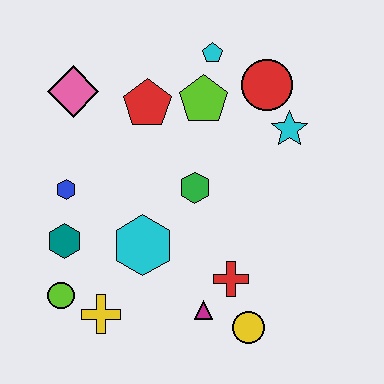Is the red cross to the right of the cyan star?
No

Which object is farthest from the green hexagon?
The lime circle is farthest from the green hexagon.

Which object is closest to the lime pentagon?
The cyan pentagon is closest to the lime pentagon.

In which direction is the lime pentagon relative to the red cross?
The lime pentagon is above the red cross.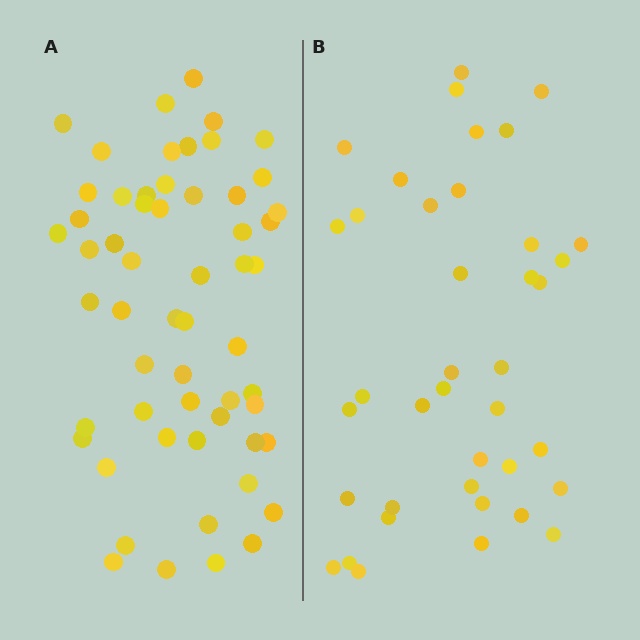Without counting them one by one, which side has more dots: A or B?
Region A (the left region) has more dots.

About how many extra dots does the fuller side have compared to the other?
Region A has approximately 20 more dots than region B.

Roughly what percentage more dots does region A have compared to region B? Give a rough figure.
About 45% more.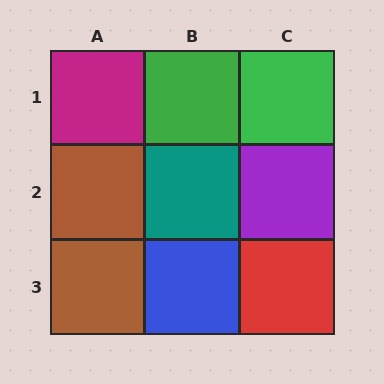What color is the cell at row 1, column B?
Green.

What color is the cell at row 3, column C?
Red.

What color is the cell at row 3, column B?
Blue.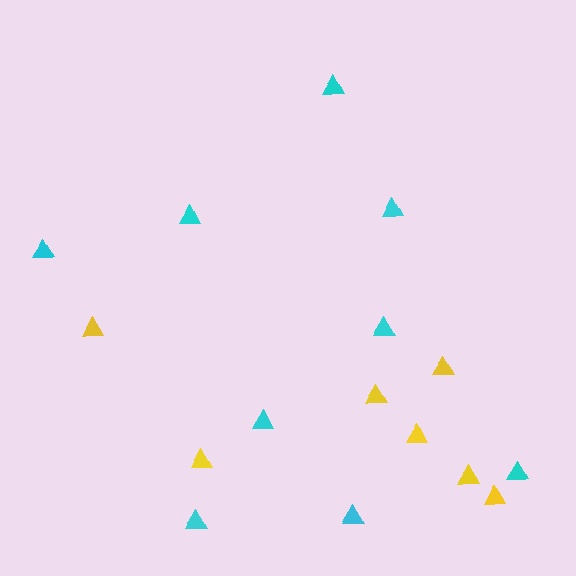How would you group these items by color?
There are 2 groups: one group of yellow triangles (7) and one group of cyan triangles (9).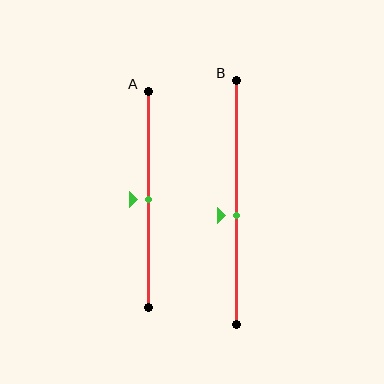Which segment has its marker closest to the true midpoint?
Segment A has its marker closest to the true midpoint.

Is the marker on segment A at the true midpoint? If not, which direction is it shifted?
Yes, the marker on segment A is at the true midpoint.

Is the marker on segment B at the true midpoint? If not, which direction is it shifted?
No, the marker on segment B is shifted downward by about 6% of the segment length.